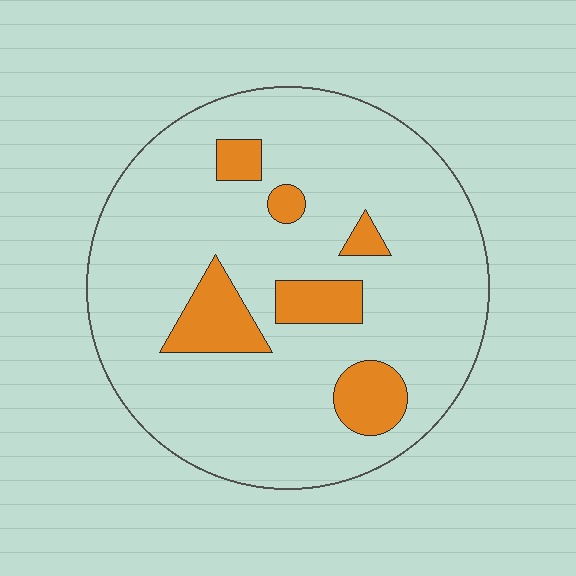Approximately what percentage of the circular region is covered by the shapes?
Approximately 15%.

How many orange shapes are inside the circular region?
6.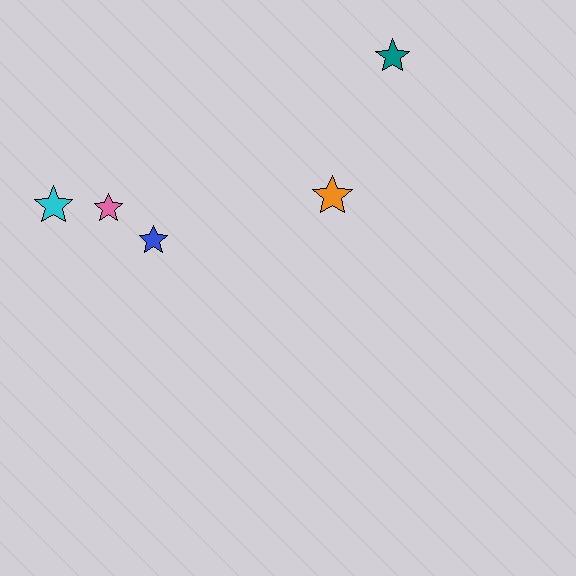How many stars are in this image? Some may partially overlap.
There are 5 stars.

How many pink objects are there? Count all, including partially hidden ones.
There is 1 pink object.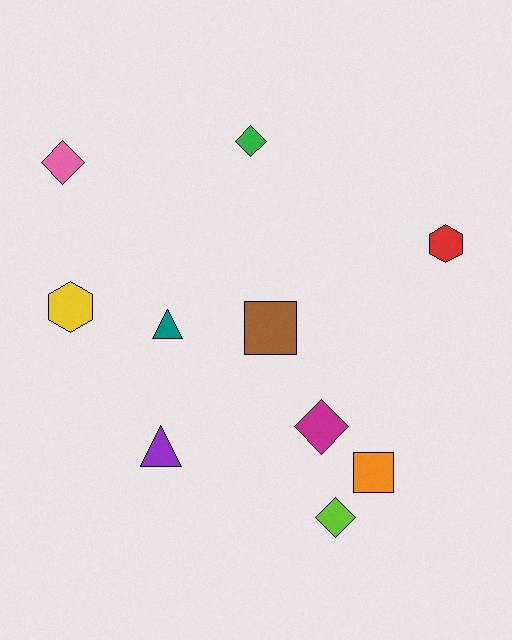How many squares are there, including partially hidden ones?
There are 2 squares.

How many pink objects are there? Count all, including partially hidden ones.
There is 1 pink object.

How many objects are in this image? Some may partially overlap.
There are 10 objects.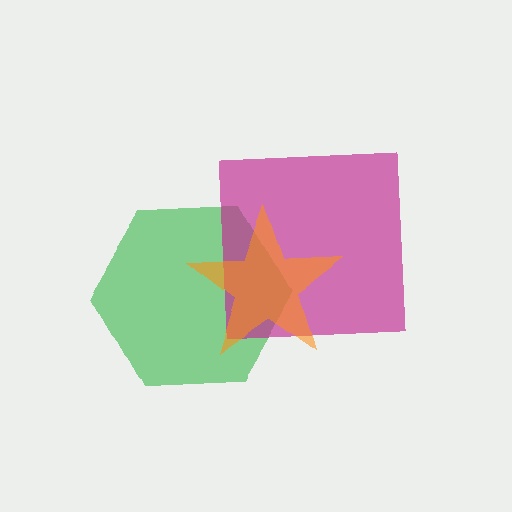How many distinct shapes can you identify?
There are 3 distinct shapes: a green hexagon, a magenta square, an orange star.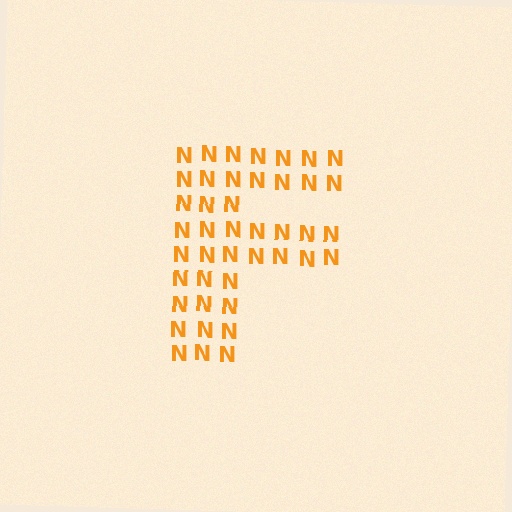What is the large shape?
The large shape is the letter F.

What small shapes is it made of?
It is made of small letter N's.